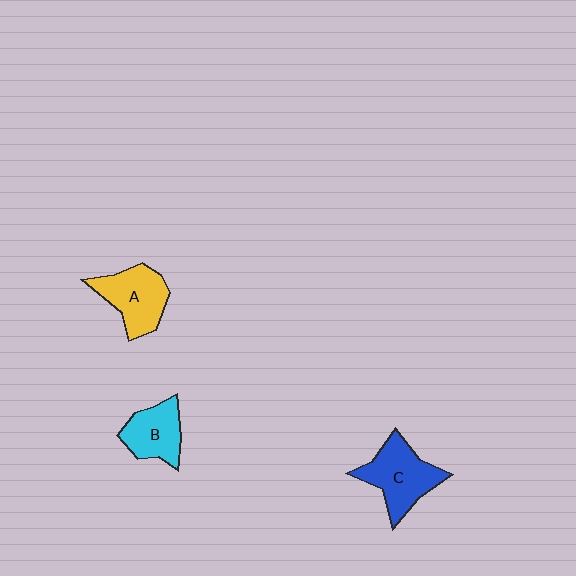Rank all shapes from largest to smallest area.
From largest to smallest: C (blue), A (yellow), B (cyan).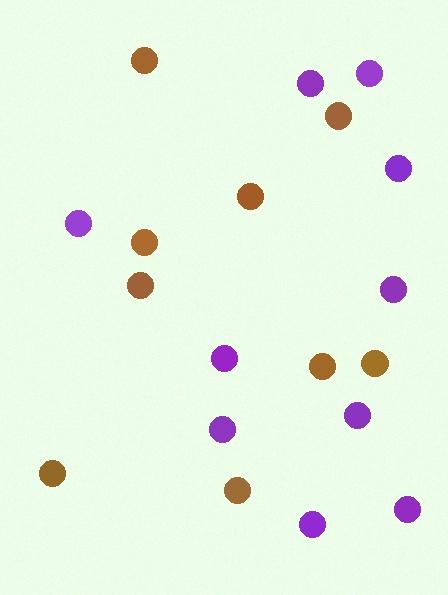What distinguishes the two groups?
There are 2 groups: one group of purple circles (10) and one group of brown circles (9).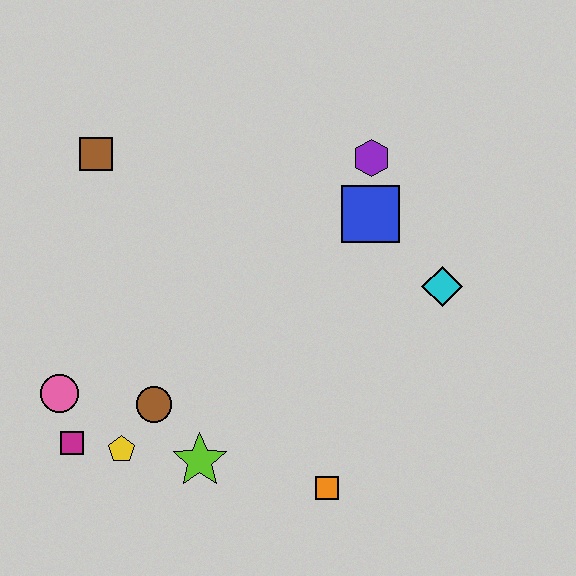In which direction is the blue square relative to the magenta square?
The blue square is to the right of the magenta square.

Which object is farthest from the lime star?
The purple hexagon is farthest from the lime star.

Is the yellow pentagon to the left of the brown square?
No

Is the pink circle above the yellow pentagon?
Yes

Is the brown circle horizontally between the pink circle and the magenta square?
No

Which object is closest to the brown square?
The pink circle is closest to the brown square.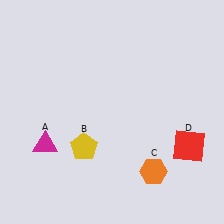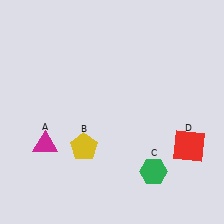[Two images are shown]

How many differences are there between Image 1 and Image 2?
There is 1 difference between the two images.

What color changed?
The hexagon (C) changed from orange in Image 1 to green in Image 2.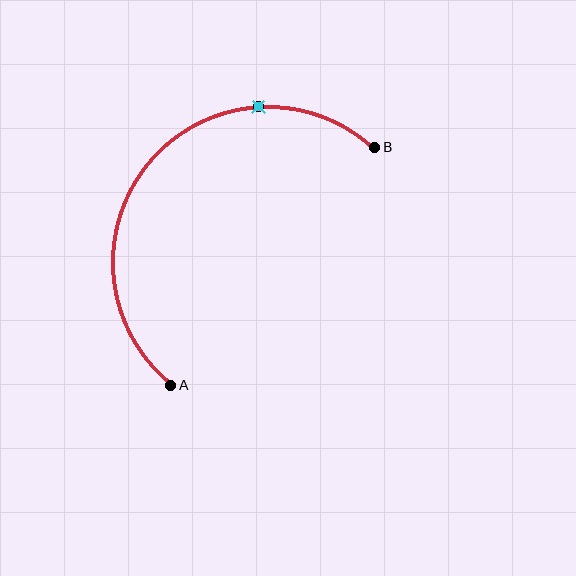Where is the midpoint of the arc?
The arc midpoint is the point on the curve farthest from the straight line joining A and B. It sits above and to the left of that line.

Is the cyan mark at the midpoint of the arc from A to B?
No. The cyan mark lies on the arc but is closer to endpoint B. The arc midpoint would be at the point on the curve equidistant along the arc from both A and B.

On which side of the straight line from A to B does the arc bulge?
The arc bulges above and to the left of the straight line connecting A and B.